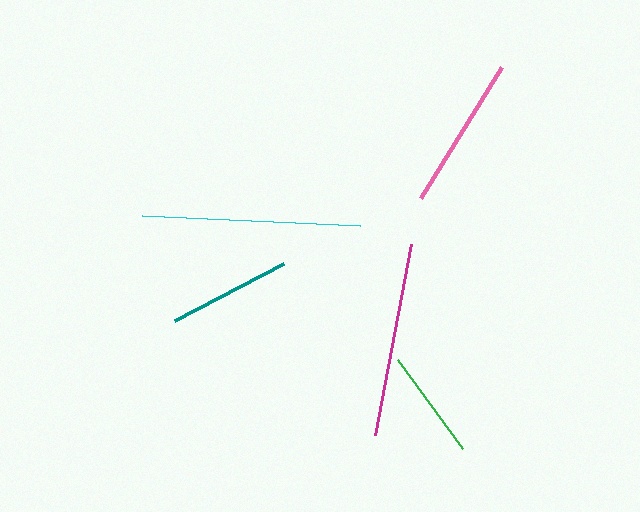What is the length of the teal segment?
The teal segment is approximately 124 pixels long.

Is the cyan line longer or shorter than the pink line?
The cyan line is longer than the pink line.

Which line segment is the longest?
The cyan line is the longest at approximately 218 pixels.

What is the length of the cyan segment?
The cyan segment is approximately 218 pixels long.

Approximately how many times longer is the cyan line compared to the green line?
The cyan line is approximately 2.0 times the length of the green line.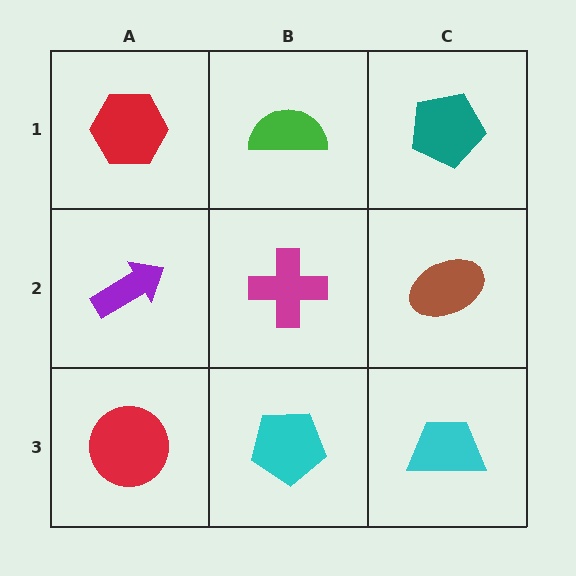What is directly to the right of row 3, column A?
A cyan pentagon.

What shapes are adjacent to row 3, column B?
A magenta cross (row 2, column B), a red circle (row 3, column A), a cyan trapezoid (row 3, column C).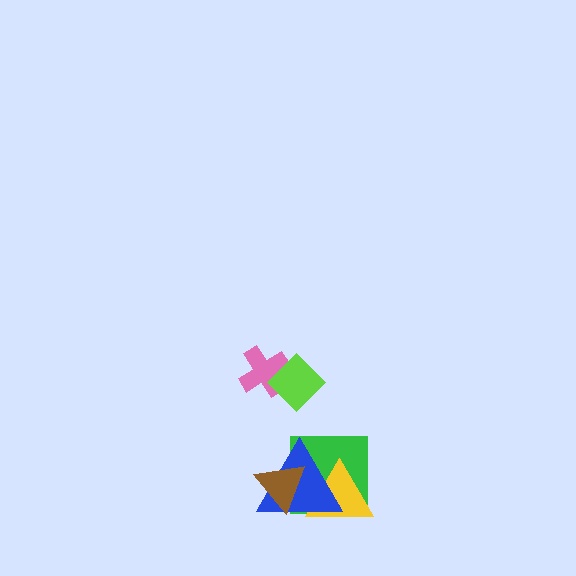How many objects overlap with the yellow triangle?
3 objects overlap with the yellow triangle.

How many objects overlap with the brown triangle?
3 objects overlap with the brown triangle.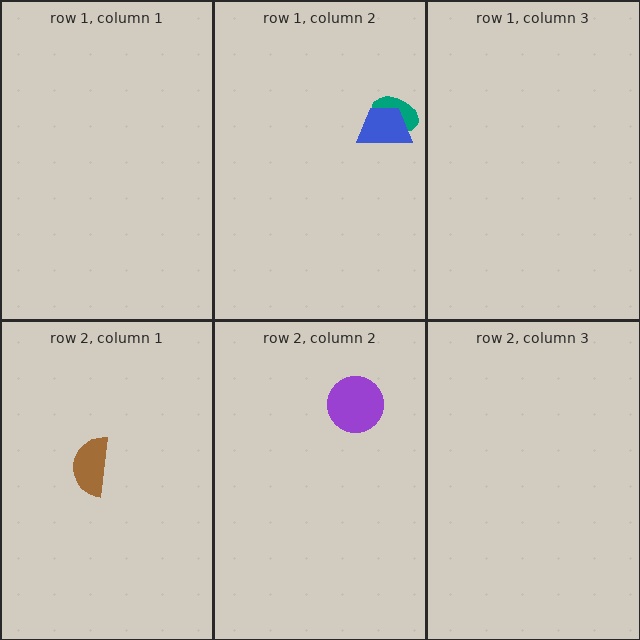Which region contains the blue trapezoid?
The row 1, column 2 region.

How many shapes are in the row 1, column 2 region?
2.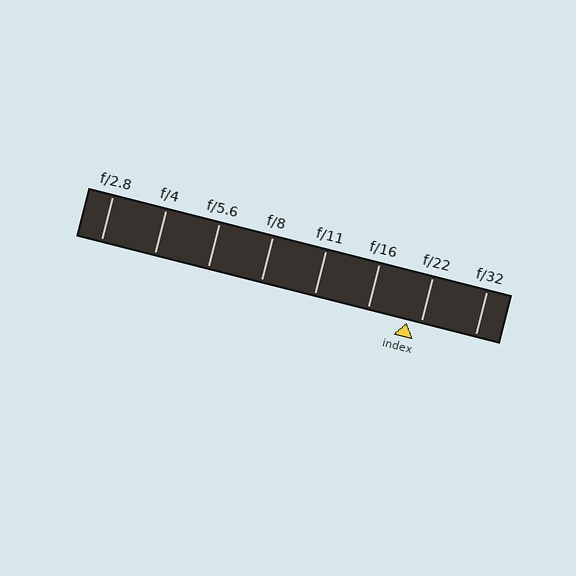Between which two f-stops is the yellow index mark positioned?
The index mark is between f/16 and f/22.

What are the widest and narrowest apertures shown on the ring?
The widest aperture shown is f/2.8 and the narrowest is f/32.